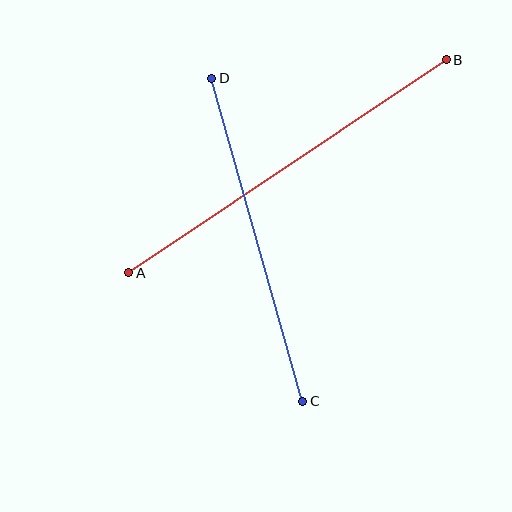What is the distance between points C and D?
The distance is approximately 336 pixels.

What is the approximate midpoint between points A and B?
The midpoint is at approximately (288, 166) pixels.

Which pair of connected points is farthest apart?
Points A and B are farthest apart.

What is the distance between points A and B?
The distance is approximately 382 pixels.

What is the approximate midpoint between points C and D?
The midpoint is at approximately (257, 240) pixels.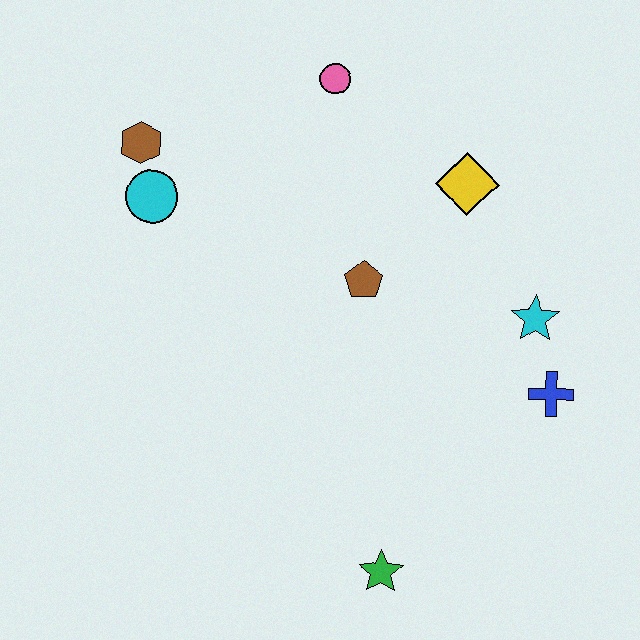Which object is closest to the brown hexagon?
The cyan circle is closest to the brown hexagon.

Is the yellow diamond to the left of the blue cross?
Yes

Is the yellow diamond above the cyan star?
Yes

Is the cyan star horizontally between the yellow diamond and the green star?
No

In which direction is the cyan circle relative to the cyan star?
The cyan circle is to the left of the cyan star.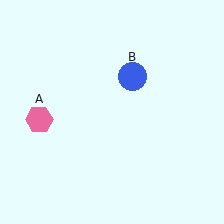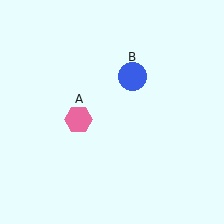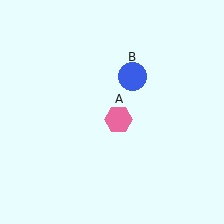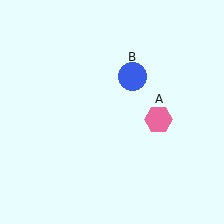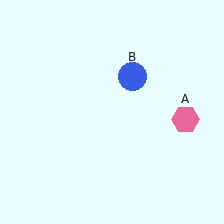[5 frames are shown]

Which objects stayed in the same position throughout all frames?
Blue circle (object B) remained stationary.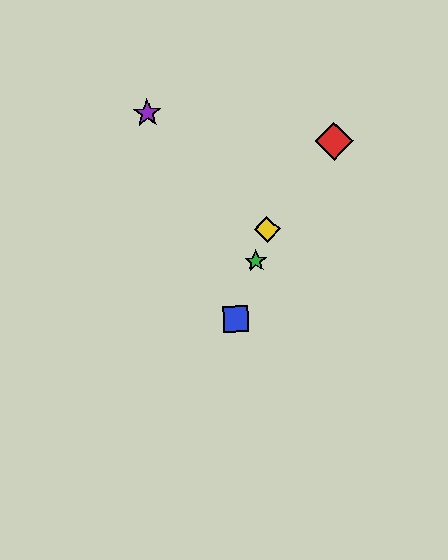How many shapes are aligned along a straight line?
3 shapes (the blue square, the green star, the yellow diamond) are aligned along a straight line.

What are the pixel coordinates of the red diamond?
The red diamond is at (334, 141).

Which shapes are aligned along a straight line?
The blue square, the green star, the yellow diamond are aligned along a straight line.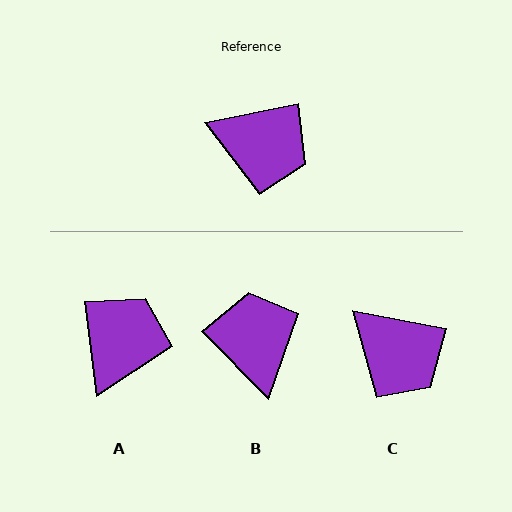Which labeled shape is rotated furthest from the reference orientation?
B, about 123 degrees away.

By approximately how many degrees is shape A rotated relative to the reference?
Approximately 86 degrees counter-clockwise.